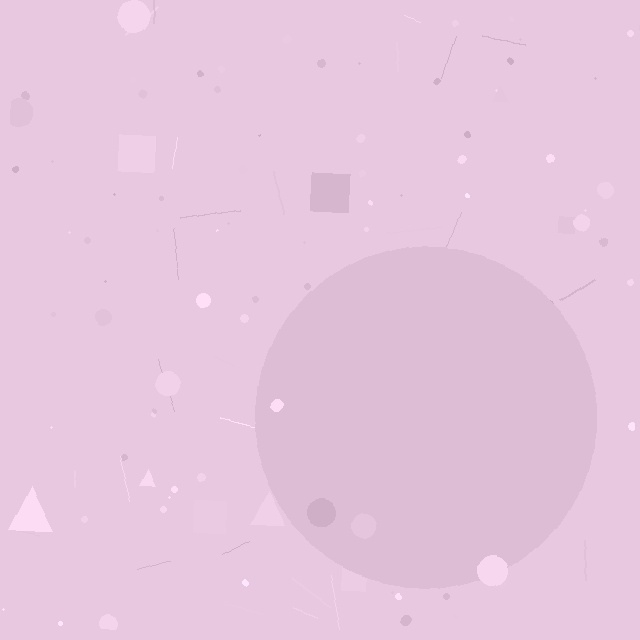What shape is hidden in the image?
A circle is hidden in the image.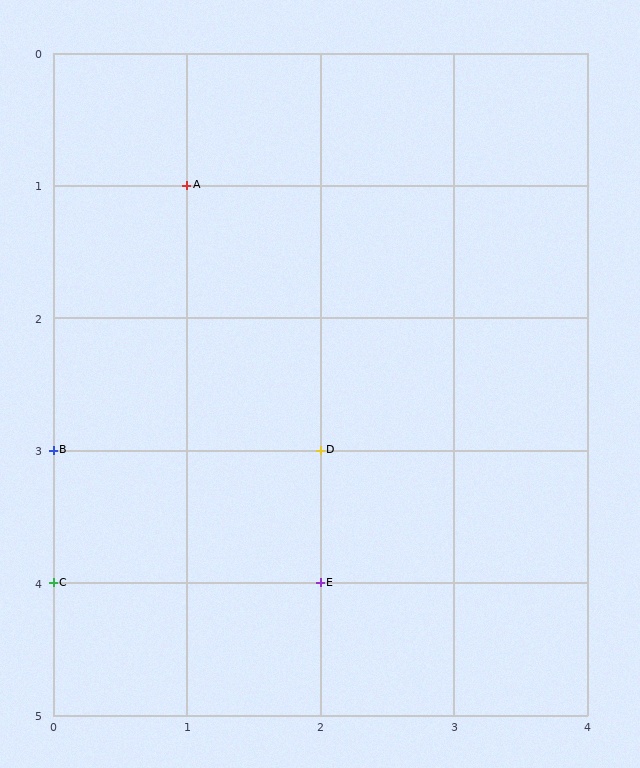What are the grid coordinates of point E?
Point E is at grid coordinates (2, 4).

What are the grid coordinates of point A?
Point A is at grid coordinates (1, 1).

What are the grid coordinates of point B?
Point B is at grid coordinates (0, 3).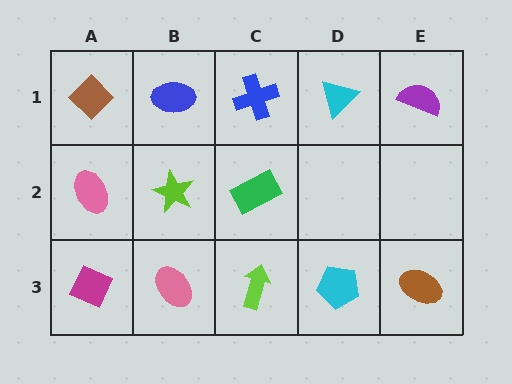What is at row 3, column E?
A brown ellipse.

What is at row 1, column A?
A brown diamond.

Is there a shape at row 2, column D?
No, that cell is empty.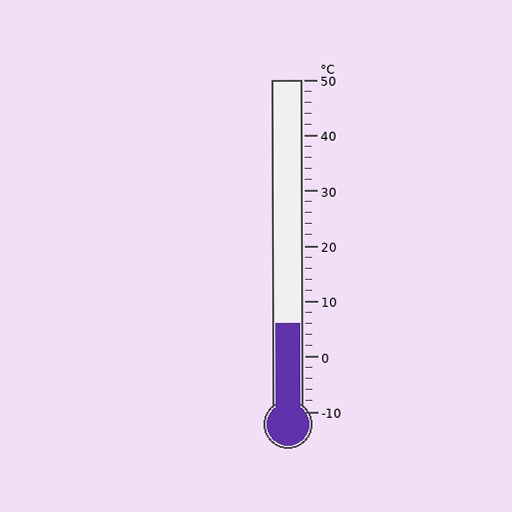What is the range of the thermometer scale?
The thermometer scale ranges from -10°C to 50°C.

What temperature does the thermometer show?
The thermometer shows approximately 6°C.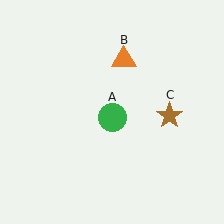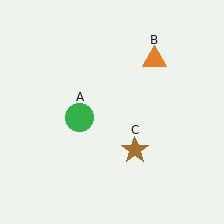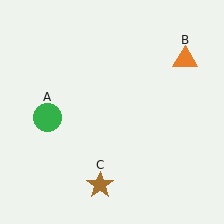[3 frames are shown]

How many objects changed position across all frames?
3 objects changed position: green circle (object A), orange triangle (object B), brown star (object C).